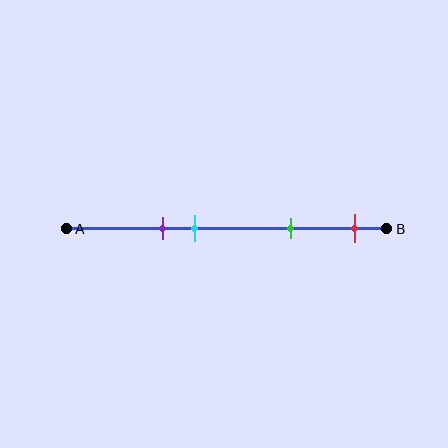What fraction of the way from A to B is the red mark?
The red mark is approximately 90% (0.9) of the way from A to B.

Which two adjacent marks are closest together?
The purple and cyan marks are the closest adjacent pair.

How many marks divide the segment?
There are 4 marks dividing the segment.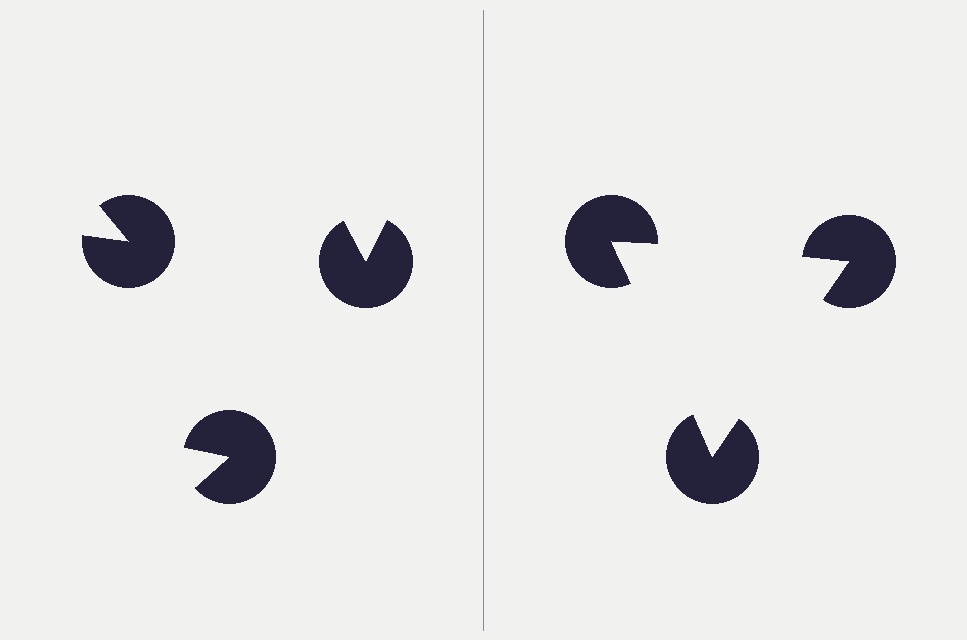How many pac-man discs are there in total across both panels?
6 — 3 on each side.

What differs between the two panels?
The pac-man discs are positioned identically on both sides; only the wedge orientations differ. On the right they align to a triangle; on the left they are misaligned.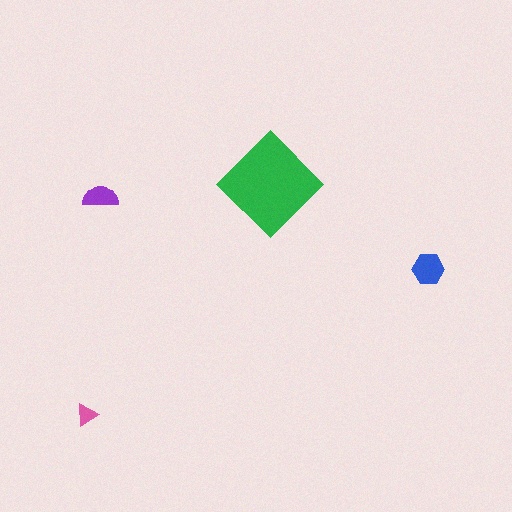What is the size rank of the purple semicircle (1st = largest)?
3rd.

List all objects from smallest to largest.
The pink triangle, the purple semicircle, the blue hexagon, the green diamond.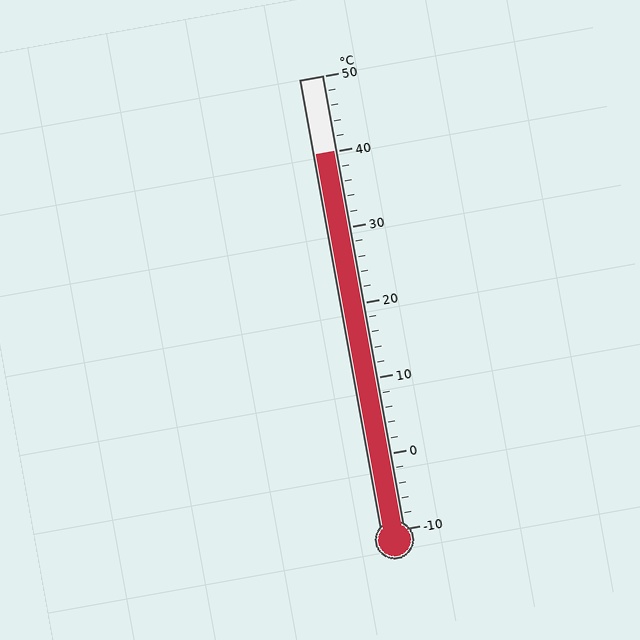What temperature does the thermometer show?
The thermometer shows approximately 40°C.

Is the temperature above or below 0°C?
The temperature is above 0°C.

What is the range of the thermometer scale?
The thermometer scale ranges from -10°C to 50°C.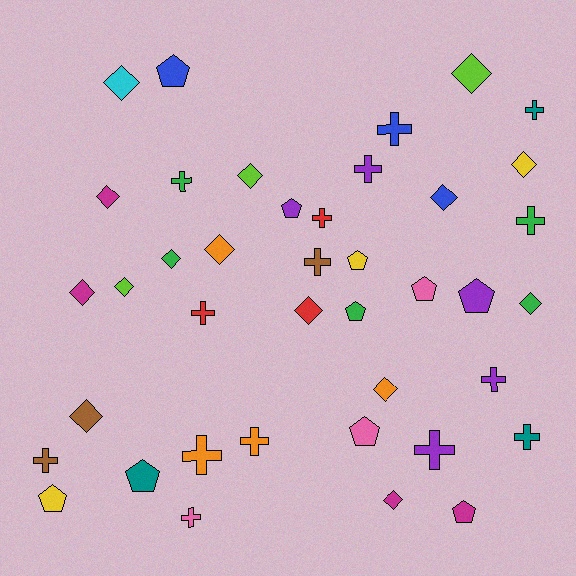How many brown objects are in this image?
There are 3 brown objects.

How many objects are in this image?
There are 40 objects.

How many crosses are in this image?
There are 15 crosses.